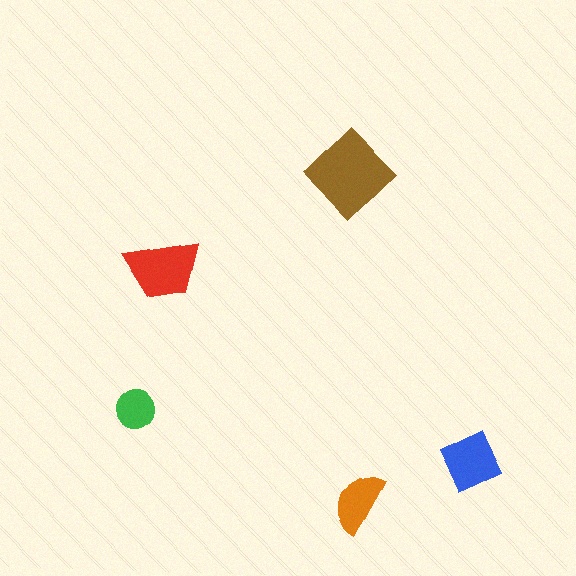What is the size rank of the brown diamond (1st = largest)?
1st.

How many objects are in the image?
There are 5 objects in the image.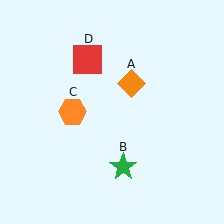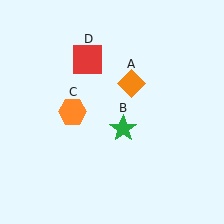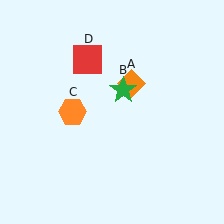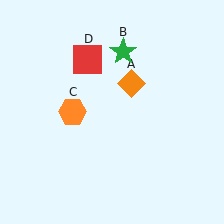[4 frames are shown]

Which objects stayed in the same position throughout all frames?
Orange diamond (object A) and orange hexagon (object C) and red square (object D) remained stationary.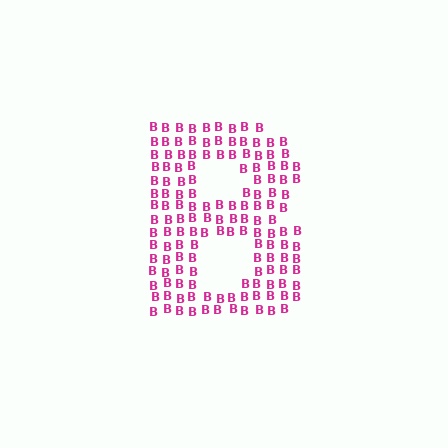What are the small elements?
The small elements are letter B's.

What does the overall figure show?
The overall figure shows the letter B.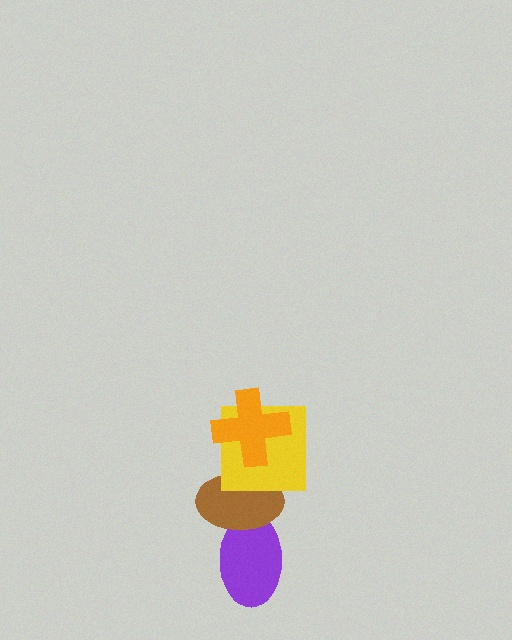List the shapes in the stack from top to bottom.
From top to bottom: the orange cross, the yellow square, the brown ellipse, the purple ellipse.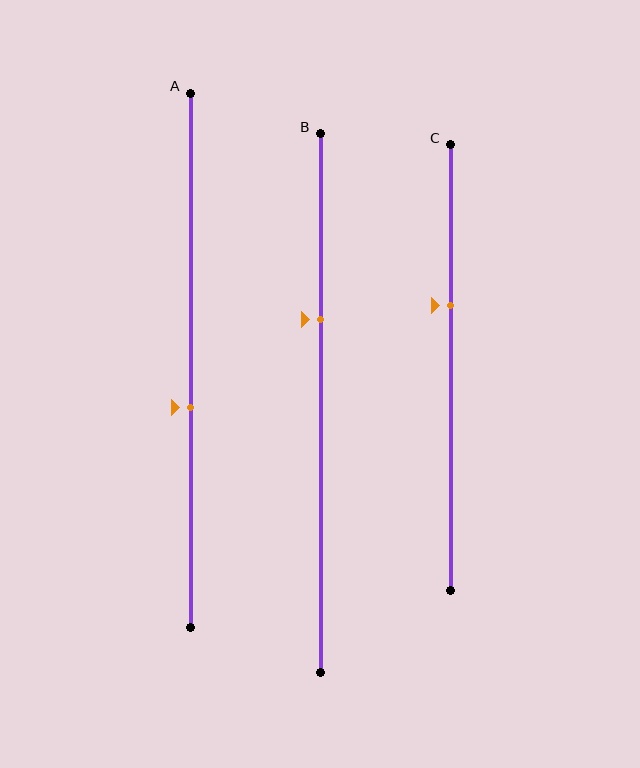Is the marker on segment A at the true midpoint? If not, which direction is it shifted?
No, the marker on segment A is shifted downward by about 9% of the segment length.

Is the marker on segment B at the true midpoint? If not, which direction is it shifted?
No, the marker on segment B is shifted upward by about 16% of the segment length.